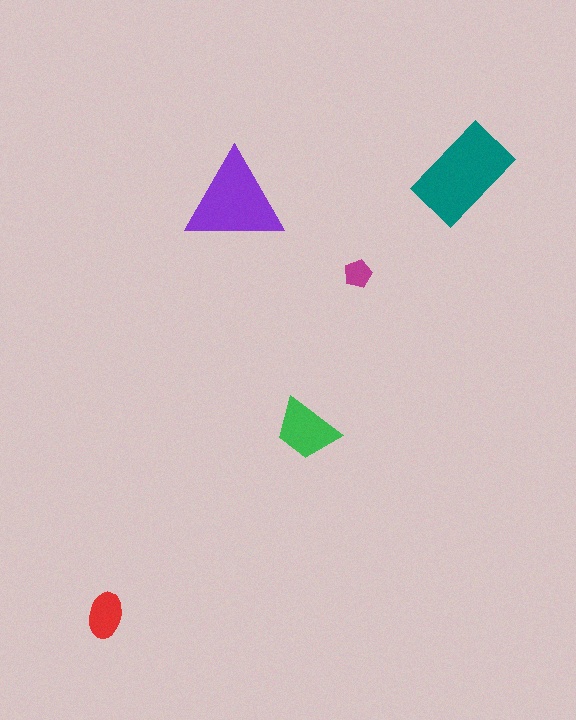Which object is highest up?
The teal rectangle is topmost.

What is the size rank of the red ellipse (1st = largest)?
4th.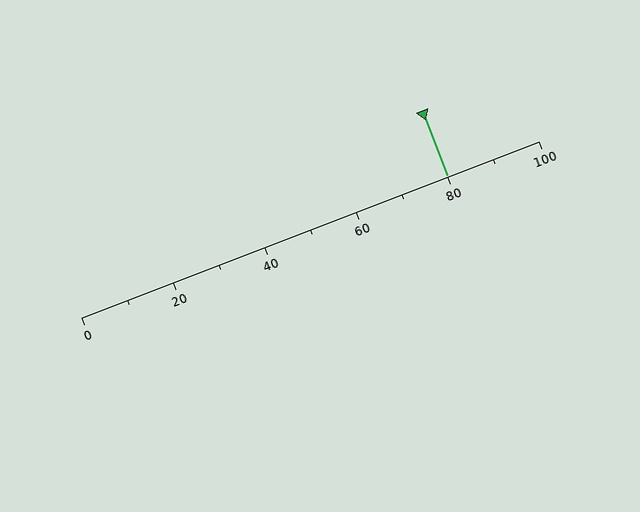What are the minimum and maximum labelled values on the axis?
The axis runs from 0 to 100.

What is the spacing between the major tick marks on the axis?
The major ticks are spaced 20 apart.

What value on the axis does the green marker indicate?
The marker indicates approximately 80.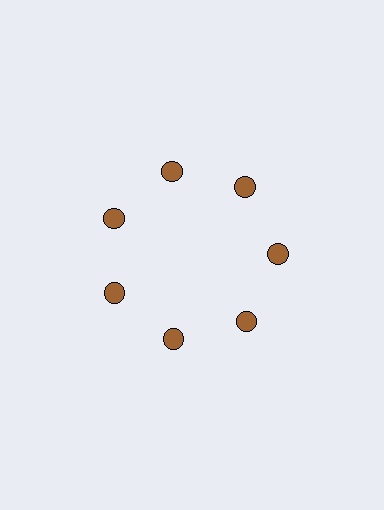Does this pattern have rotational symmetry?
Yes, this pattern has 7-fold rotational symmetry. It looks the same after rotating 51 degrees around the center.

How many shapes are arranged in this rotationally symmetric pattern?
There are 7 shapes, arranged in 7 groups of 1.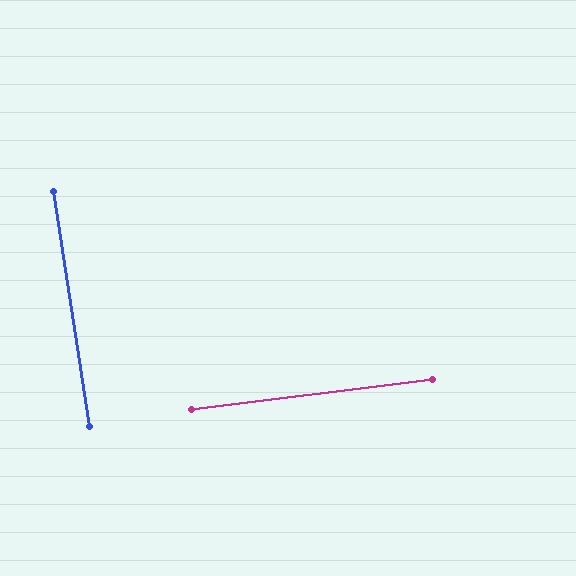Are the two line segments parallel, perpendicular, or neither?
Perpendicular — they meet at approximately 88°.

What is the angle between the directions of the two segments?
Approximately 88 degrees.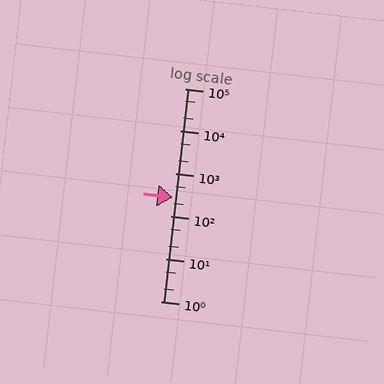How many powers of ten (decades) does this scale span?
The scale spans 5 decades, from 1 to 100000.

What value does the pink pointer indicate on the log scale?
The pointer indicates approximately 270.